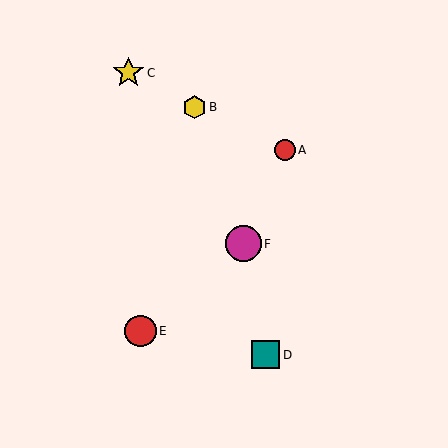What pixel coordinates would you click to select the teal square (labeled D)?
Click at (266, 355) to select the teal square D.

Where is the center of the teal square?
The center of the teal square is at (266, 355).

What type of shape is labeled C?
Shape C is a yellow star.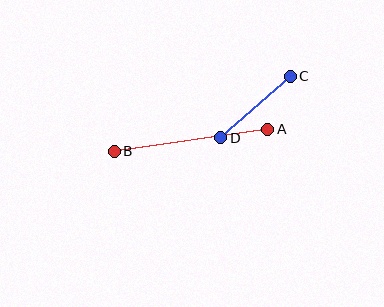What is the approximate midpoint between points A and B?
The midpoint is at approximately (191, 140) pixels.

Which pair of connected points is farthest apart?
Points A and B are farthest apart.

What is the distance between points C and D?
The distance is approximately 93 pixels.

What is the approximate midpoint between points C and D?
The midpoint is at approximately (256, 107) pixels.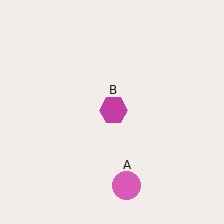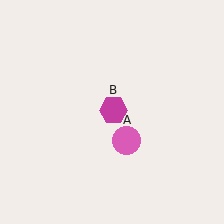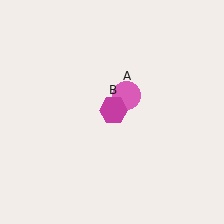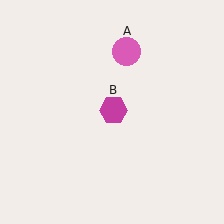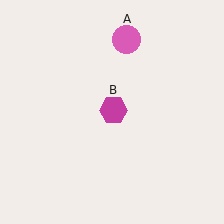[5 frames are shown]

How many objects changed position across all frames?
1 object changed position: pink circle (object A).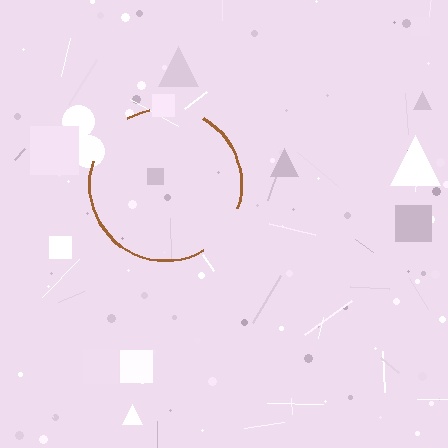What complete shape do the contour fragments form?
The contour fragments form a circle.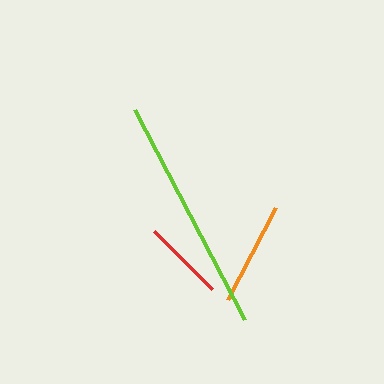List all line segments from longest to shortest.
From longest to shortest: lime, orange, red.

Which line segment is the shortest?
The red line is the shortest at approximately 83 pixels.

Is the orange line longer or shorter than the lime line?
The lime line is longer than the orange line.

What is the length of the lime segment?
The lime segment is approximately 236 pixels long.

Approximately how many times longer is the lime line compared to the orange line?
The lime line is approximately 2.3 times the length of the orange line.